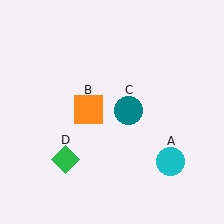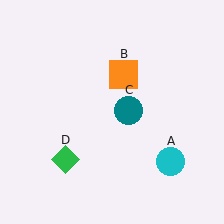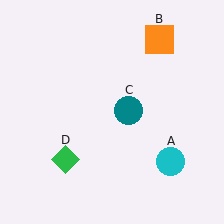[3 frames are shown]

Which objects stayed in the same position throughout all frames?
Cyan circle (object A) and teal circle (object C) and green diamond (object D) remained stationary.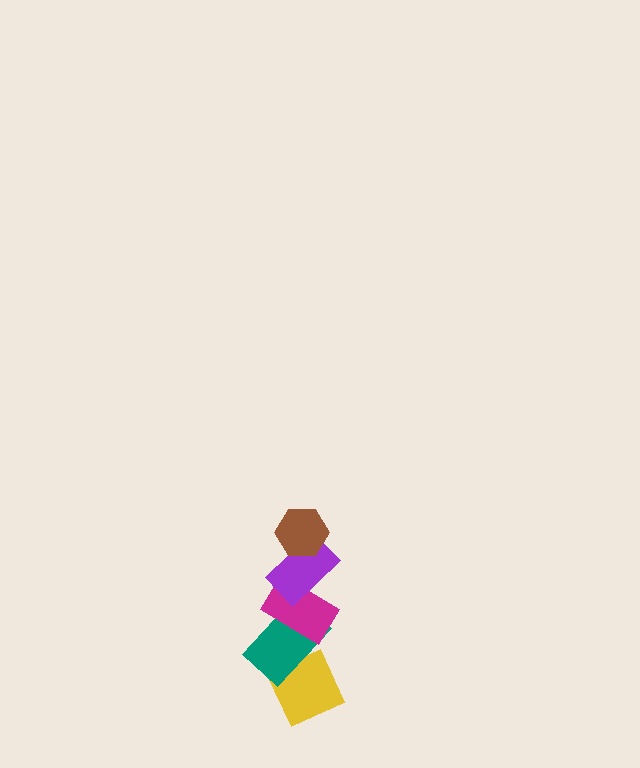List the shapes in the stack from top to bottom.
From top to bottom: the brown hexagon, the purple rectangle, the magenta rectangle, the teal rectangle, the yellow diamond.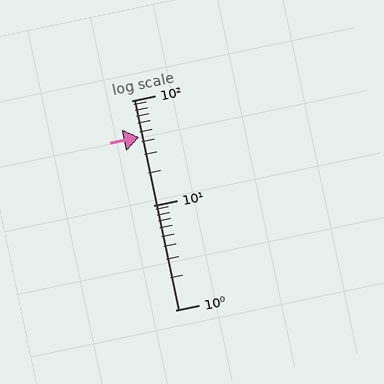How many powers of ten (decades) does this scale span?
The scale spans 2 decades, from 1 to 100.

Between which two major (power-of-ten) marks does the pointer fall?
The pointer is between 10 and 100.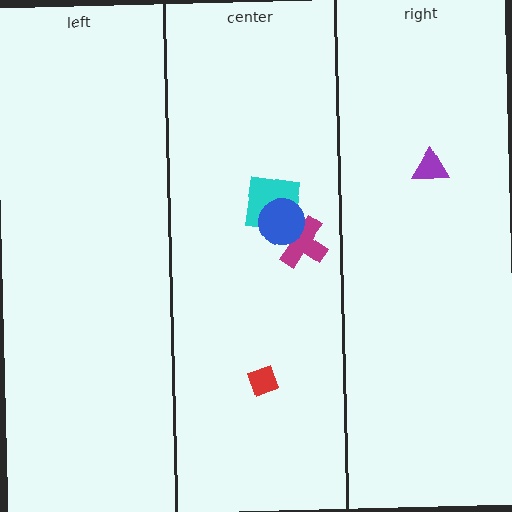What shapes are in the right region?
The purple triangle.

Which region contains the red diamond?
The center region.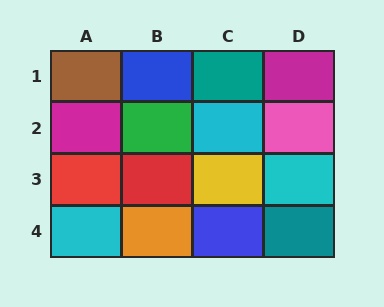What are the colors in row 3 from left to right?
Red, red, yellow, cyan.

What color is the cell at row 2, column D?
Pink.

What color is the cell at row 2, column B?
Green.